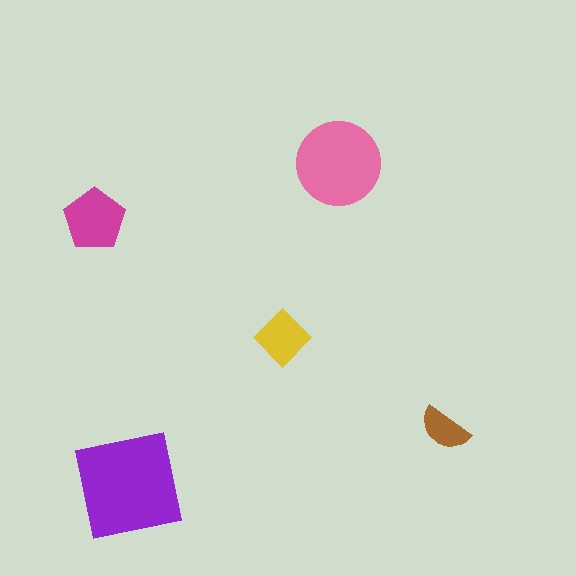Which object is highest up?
The pink circle is topmost.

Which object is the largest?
The purple square.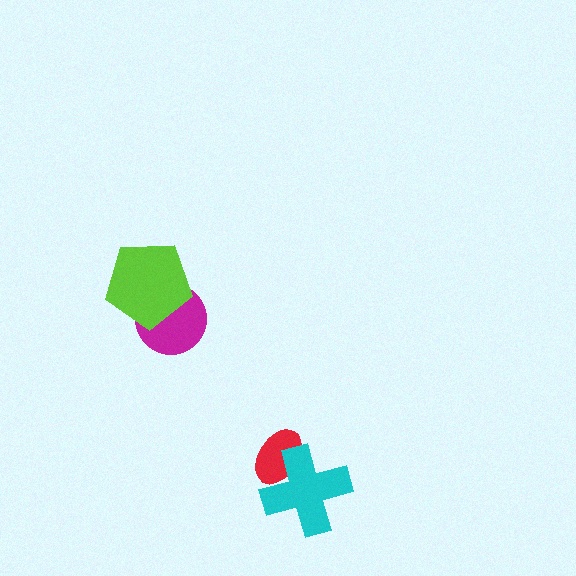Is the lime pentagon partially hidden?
No, no other shape covers it.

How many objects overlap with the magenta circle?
1 object overlaps with the magenta circle.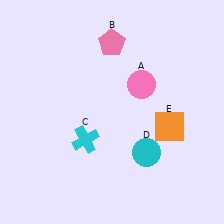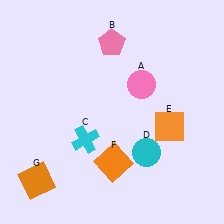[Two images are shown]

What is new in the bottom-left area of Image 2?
An orange square (G) was added in the bottom-left area of Image 2.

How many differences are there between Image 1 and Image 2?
There are 2 differences between the two images.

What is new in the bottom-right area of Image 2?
An orange square (F) was added in the bottom-right area of Image 2.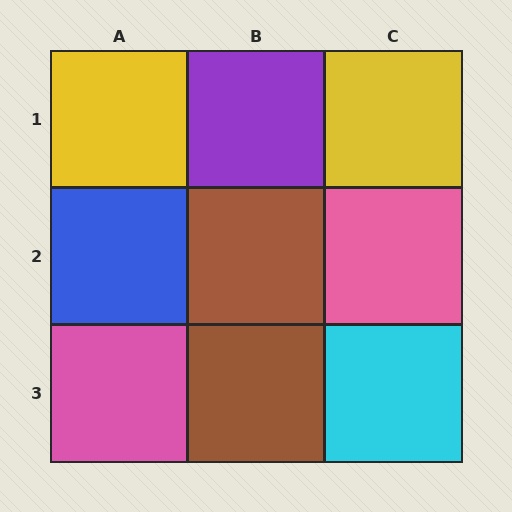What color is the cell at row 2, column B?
Brown.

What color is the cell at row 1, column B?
Purple.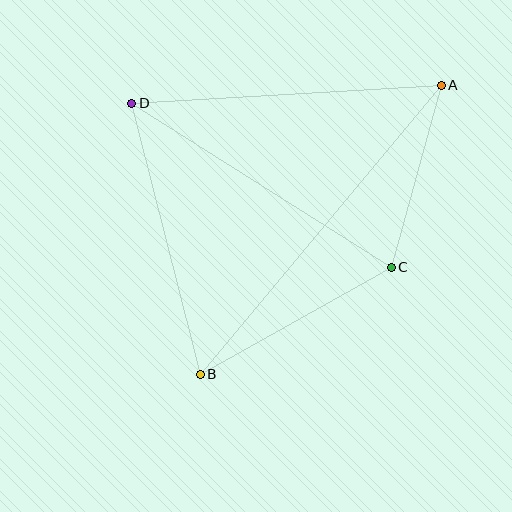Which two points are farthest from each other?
Points A and B are farthest from each other.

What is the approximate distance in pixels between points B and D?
The distance between B and D is approximately 280 pixels.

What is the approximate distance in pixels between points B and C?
The distance between B and C is approximately 219 pixels.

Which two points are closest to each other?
Points A and C are closest to each other.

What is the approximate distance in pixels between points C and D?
The distance between C and D is approximately 307 pixels.